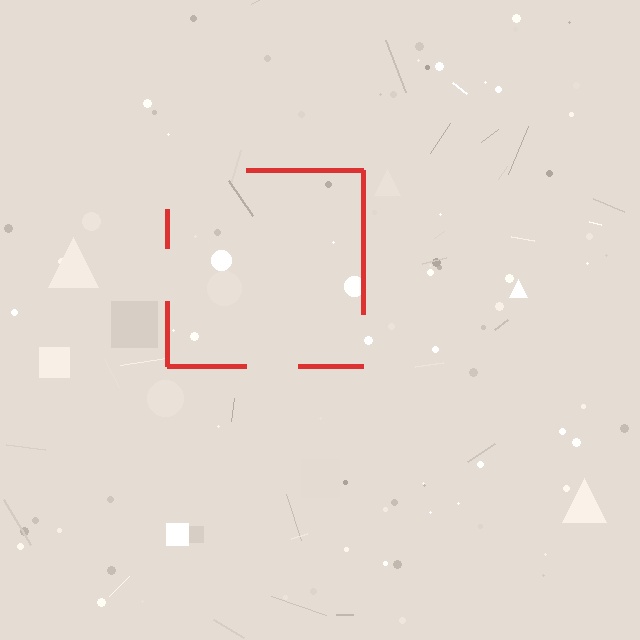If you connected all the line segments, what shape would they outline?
They would outline a square.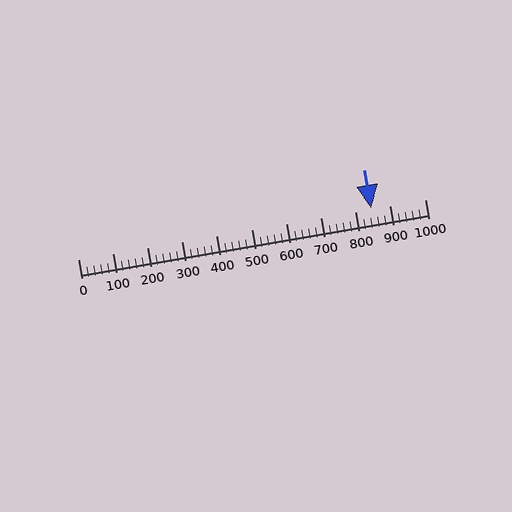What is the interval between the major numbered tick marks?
The major tick marks are spaced 100 units apart.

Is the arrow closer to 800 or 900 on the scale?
The arrow is closer to 800.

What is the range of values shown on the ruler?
The ruler shows values from 0 to 1000.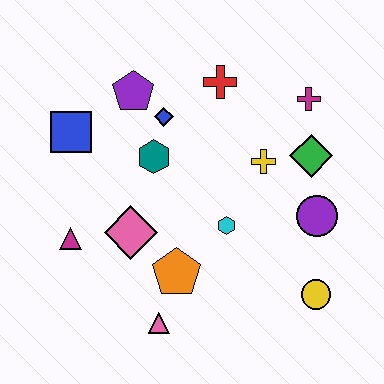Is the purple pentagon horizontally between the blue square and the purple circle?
Yes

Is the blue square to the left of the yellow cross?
Yes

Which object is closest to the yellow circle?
The purple circle is closest to the yellow circle.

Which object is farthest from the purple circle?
The blue square is farthest from the purple circle.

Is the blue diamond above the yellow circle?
Yes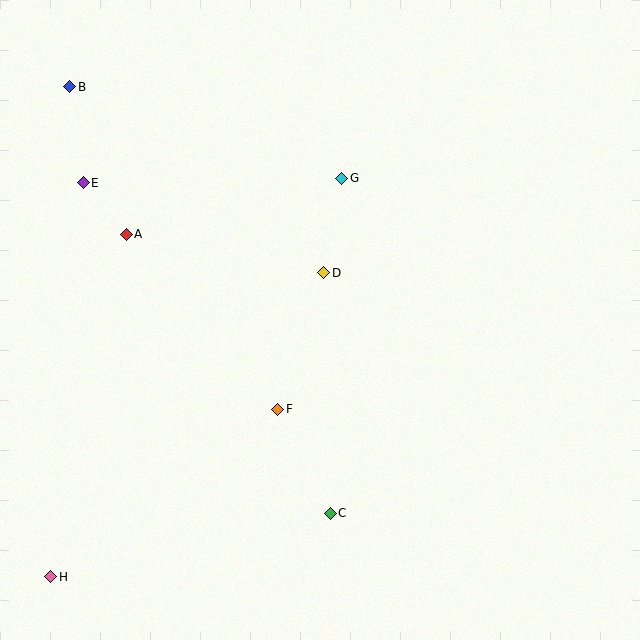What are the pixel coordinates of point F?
Point F is at (278, 409).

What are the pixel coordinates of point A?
Point A is at (126, 234).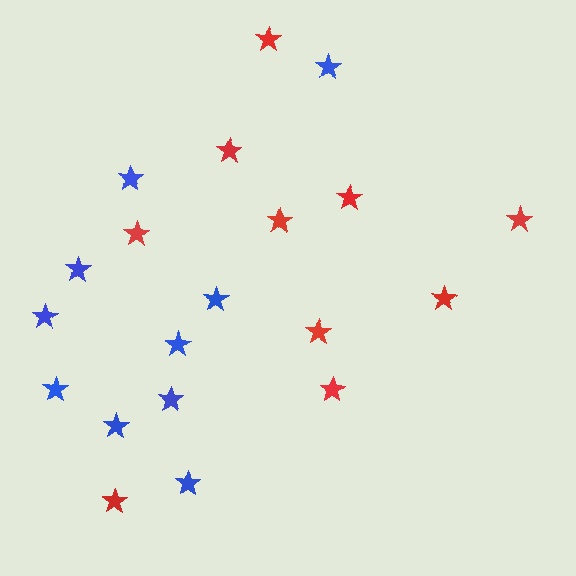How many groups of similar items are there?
There are 2 groups: one group of red stars (10) and one group of blue stars (10).